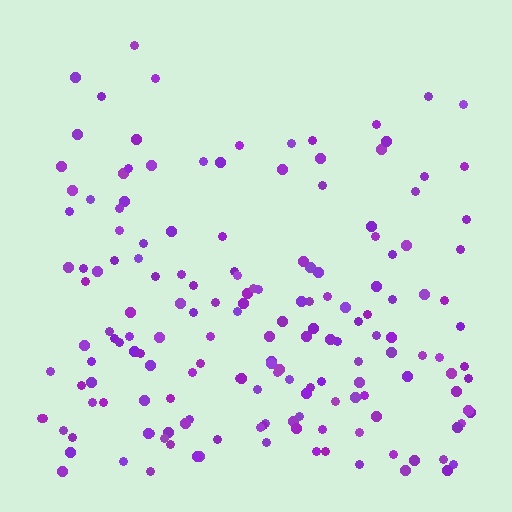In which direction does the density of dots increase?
From top to bottom, with the bottom side densest.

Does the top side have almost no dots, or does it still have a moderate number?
Still a moderate number, just noticeably fewer than the bottom.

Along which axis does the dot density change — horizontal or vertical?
Vertical.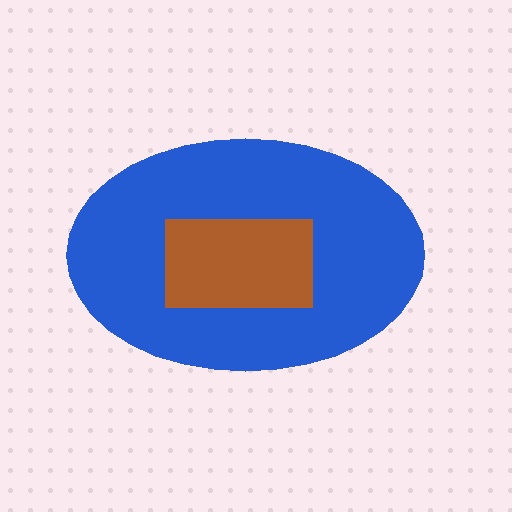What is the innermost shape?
The brown rectangle.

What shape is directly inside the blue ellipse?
The brown rectangle.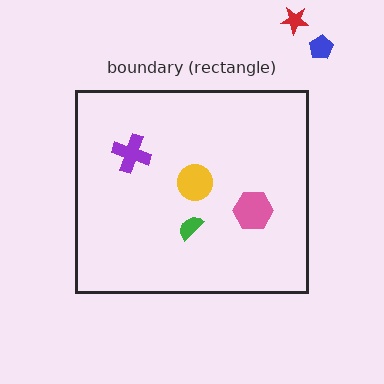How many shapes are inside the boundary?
4 inside, 2 outside.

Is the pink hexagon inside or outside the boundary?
Inside.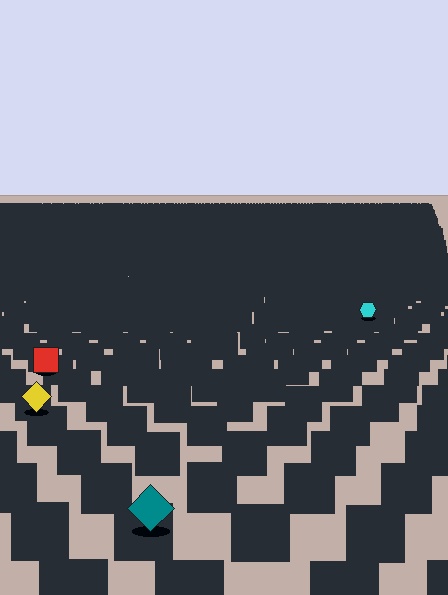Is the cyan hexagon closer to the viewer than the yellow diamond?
No. The yellow diamond is closer — you can tell from the texture gradient: the ground texture is coarser near it.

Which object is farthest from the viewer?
The cyan hexagon is farthest from the viewer. It appears smaller and the ground texture around it is denser.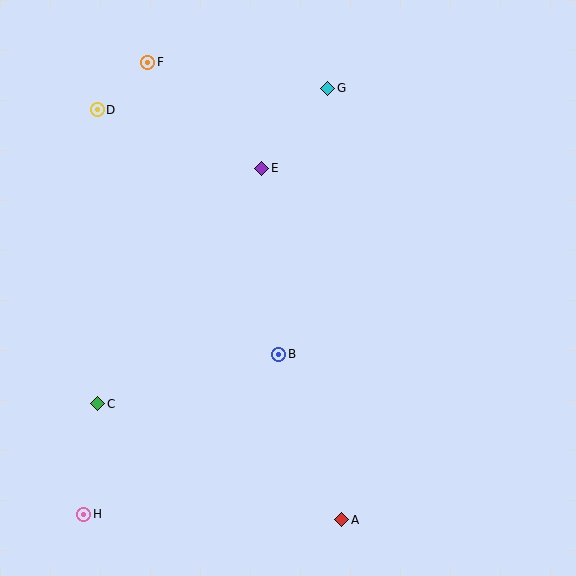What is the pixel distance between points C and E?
The distance between C and E is 287 pixels.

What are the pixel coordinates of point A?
Point A is at (342, 520).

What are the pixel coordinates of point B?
Point B is at (279, 354).